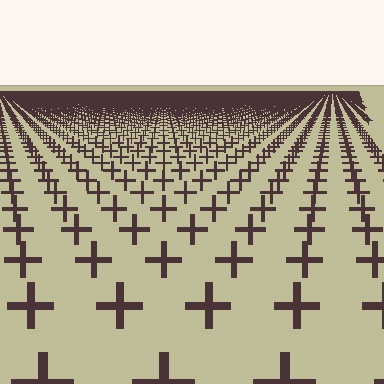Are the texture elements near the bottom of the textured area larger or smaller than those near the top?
Larger. Near the bottom, elements are closer to the viewer and appear at a bigger on-screen size.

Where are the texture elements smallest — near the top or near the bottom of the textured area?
Near the top.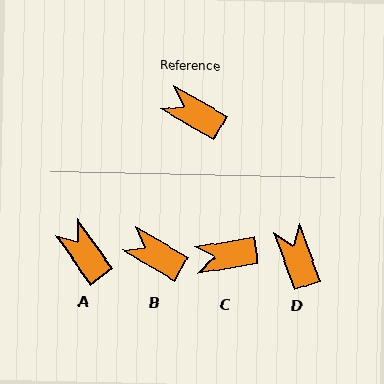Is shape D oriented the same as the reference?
No, it is off by about 40 degrees.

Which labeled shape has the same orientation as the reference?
B.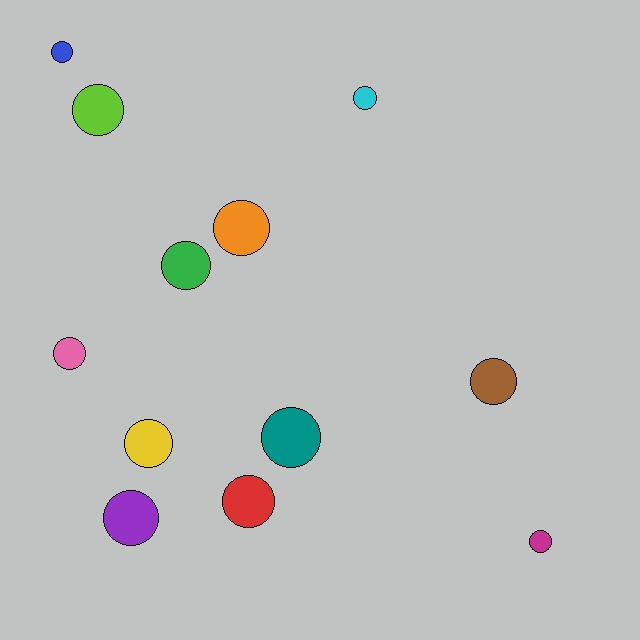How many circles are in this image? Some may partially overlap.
There are 12 circles.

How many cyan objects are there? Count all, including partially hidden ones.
There is 1 cyan object.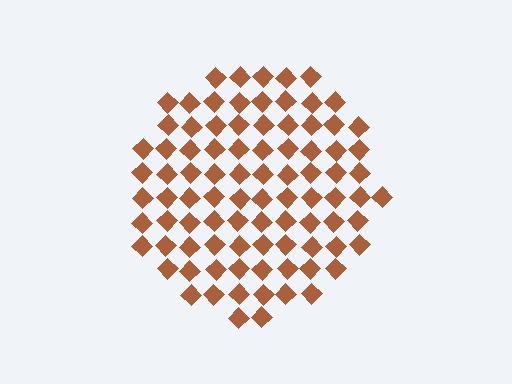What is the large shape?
The large shape is a circle.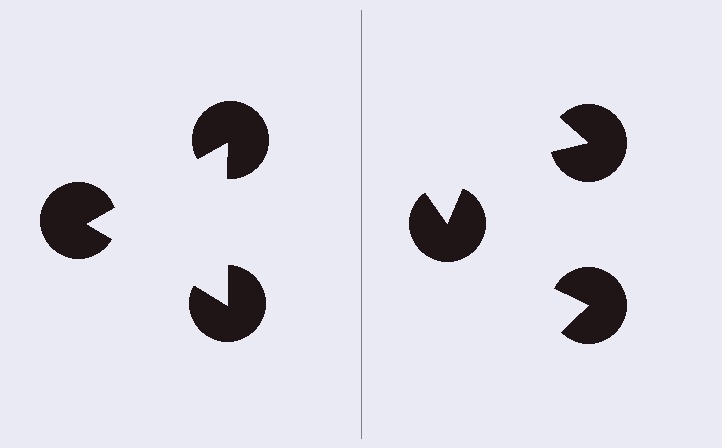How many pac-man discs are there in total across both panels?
6 — 3 on each side.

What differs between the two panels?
The pac-man discs are positioned identically on both sides; only the wedge orientations differ. On the left they align to a triangle; on the right they are misaligned.